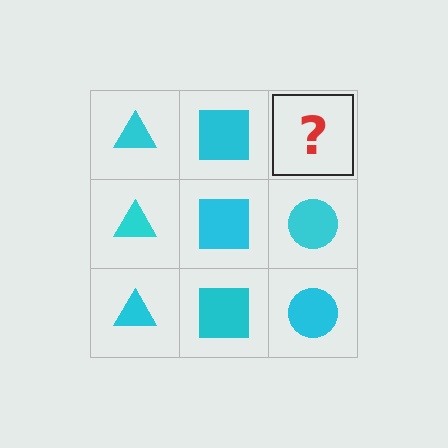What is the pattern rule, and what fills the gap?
The rule is that each column has a consistent shape. The gap should be filled with a cyan circle.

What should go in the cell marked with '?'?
The missing cell should contain a cyan circle.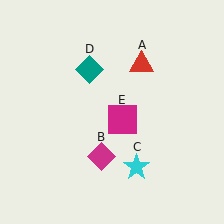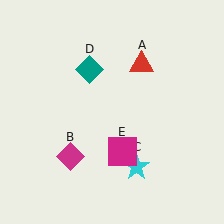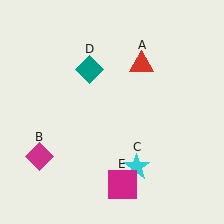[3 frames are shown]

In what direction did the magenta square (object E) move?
The magenta square (object E) moved down.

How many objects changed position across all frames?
2 objects changed position: magenta diamond (object B), magenta square (object E).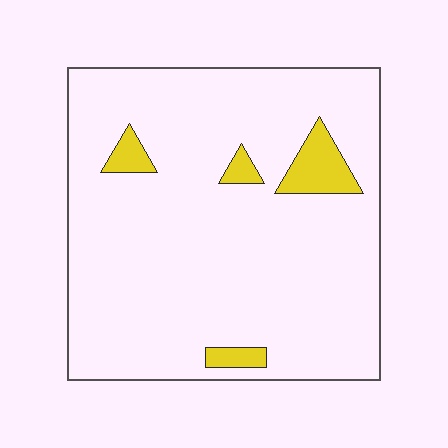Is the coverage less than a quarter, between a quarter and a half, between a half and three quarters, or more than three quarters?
Less than a quarter.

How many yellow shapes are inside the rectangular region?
4.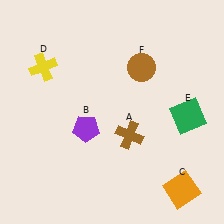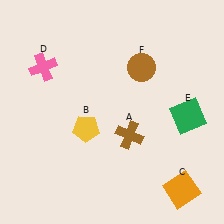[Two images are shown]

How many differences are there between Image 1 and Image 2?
There are 2 differences between the two images.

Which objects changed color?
B changed from purple to yellow. D changed from yellow to pink.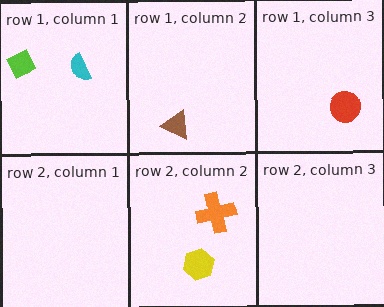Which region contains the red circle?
The row 1, column 3 region.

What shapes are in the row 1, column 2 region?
The brown triangle.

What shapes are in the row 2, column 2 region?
The orange cross, the yellow hexagon.